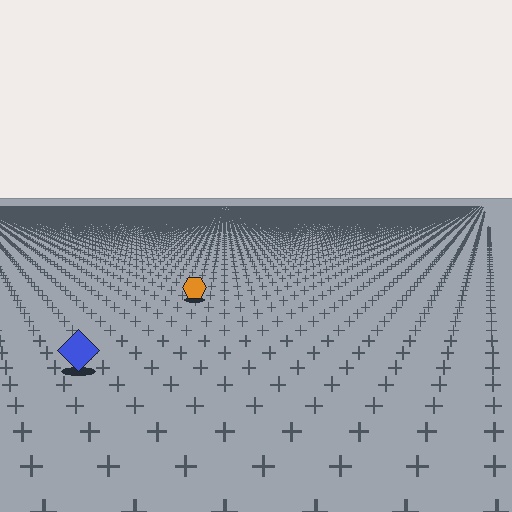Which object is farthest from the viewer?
The orange hexagon is farthest from the viewer. It appears smaller and the ground texture around it is denser.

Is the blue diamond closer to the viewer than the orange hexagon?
Yes. The blue diamond is closer — you can tell from the texture gradient: the ground texture is coarser near it.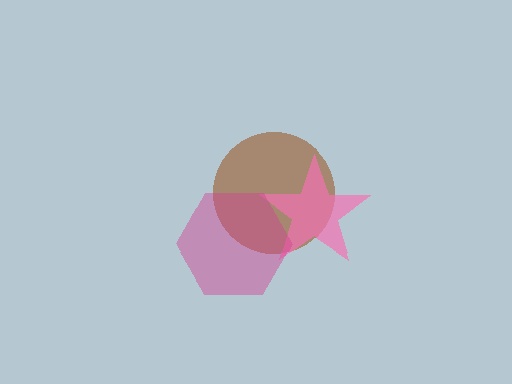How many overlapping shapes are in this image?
There are 3 overlapping shapes in the image.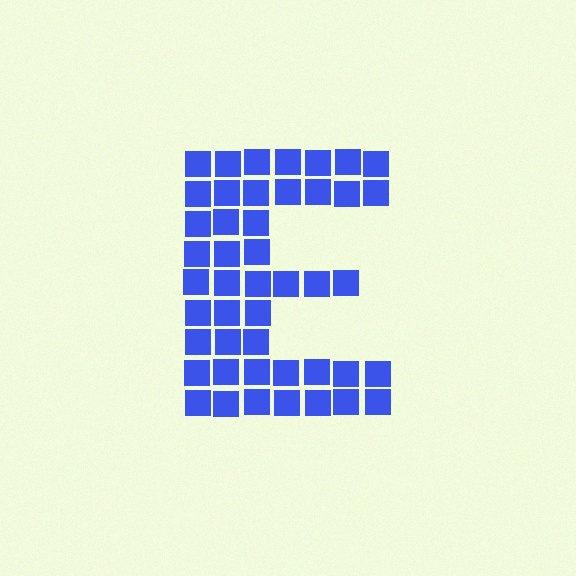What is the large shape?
The large shape is the letter E.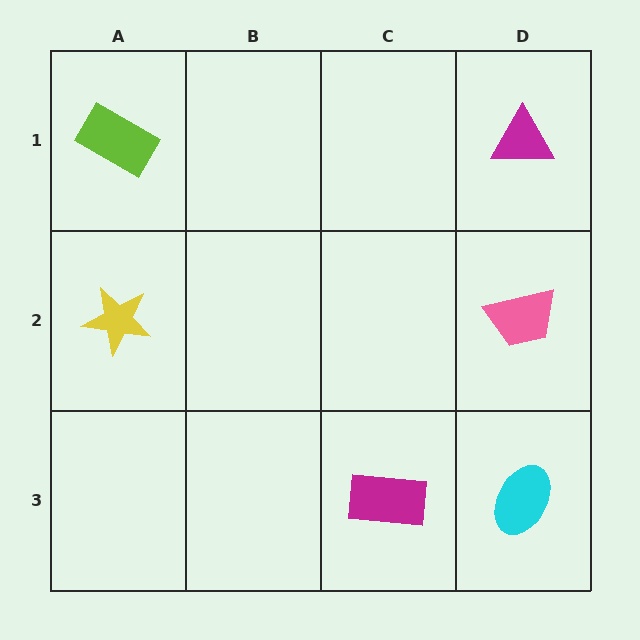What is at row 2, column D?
A pink trapezoid.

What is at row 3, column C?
A magenta rectangle.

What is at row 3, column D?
A cyan ellipse.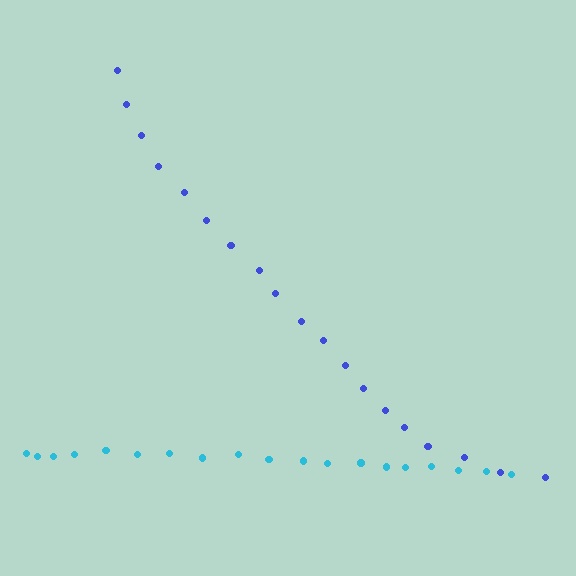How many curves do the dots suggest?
There are 2 distinct paths.